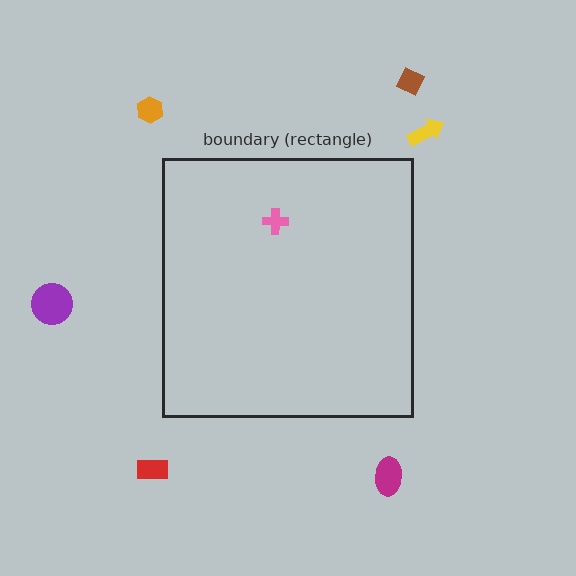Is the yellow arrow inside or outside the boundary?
Outside.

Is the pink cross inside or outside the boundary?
Inside.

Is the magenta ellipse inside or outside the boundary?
Outside.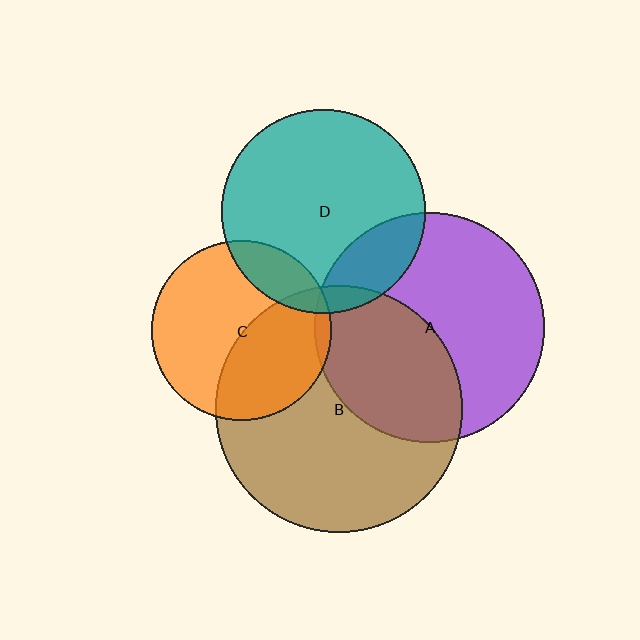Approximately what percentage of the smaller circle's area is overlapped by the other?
Approximately 15%.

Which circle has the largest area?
Circle B (brown).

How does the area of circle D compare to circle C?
Approximately 1.3 times.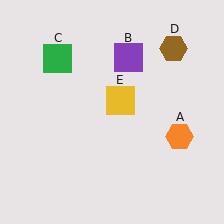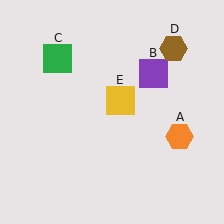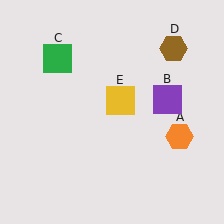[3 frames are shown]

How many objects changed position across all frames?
1 object changed position: purple square (object B).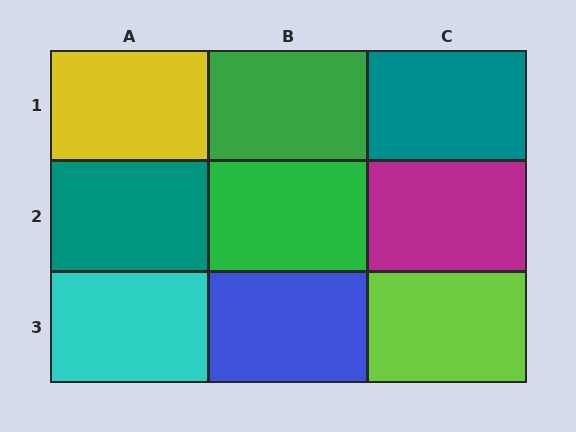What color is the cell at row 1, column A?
Yellow.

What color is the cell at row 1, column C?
Teal.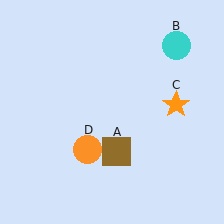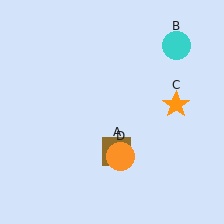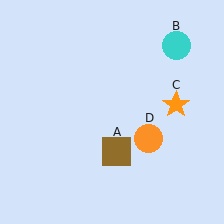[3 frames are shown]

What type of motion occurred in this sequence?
The orange circle (object D) rotated counterclockwise around the center of the scene.